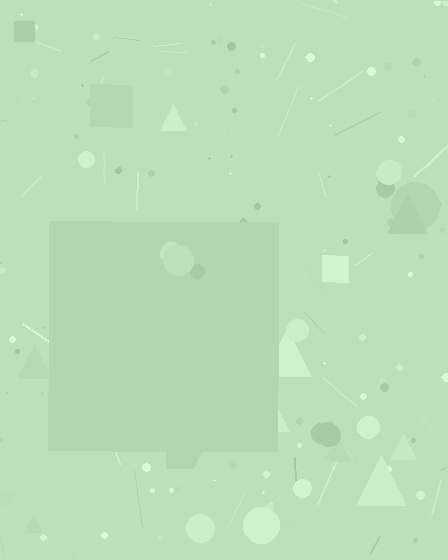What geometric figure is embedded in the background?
A square is embedded in the background.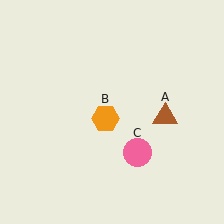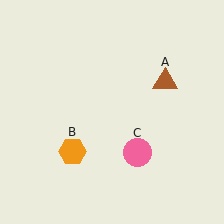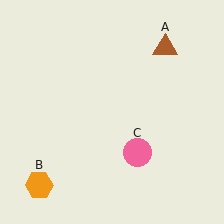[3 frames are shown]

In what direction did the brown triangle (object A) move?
The brown triangle (object A) moved up.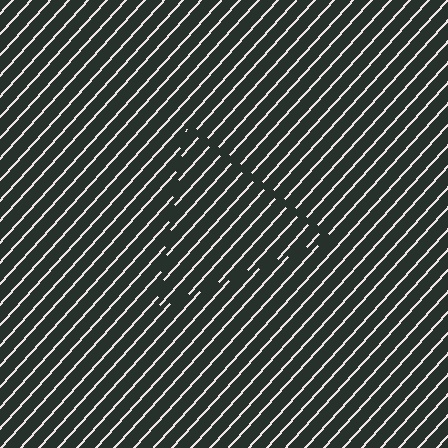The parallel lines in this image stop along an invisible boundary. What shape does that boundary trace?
An illusory triangle. The interior of the shape contains the same grating, shifted by half a period — the contour is defined by the phase discontinuity where line-ends from the inner and outer gratings abut.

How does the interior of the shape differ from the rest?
The interior of the shape contains the same grating, shifted by half a period — the contour is defined by the phase discontinuity where line-ends from the inner and outer gratings abut.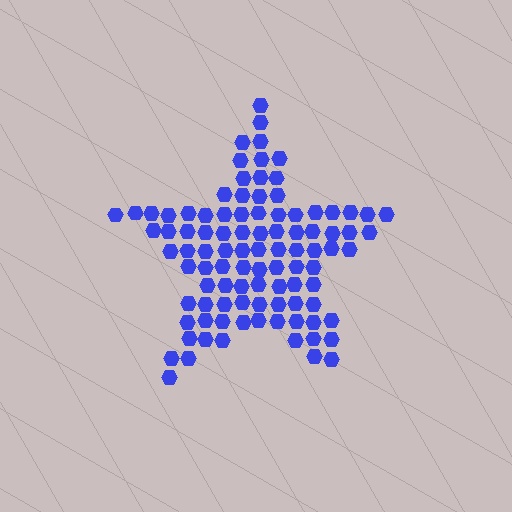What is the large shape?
The large shape is a star.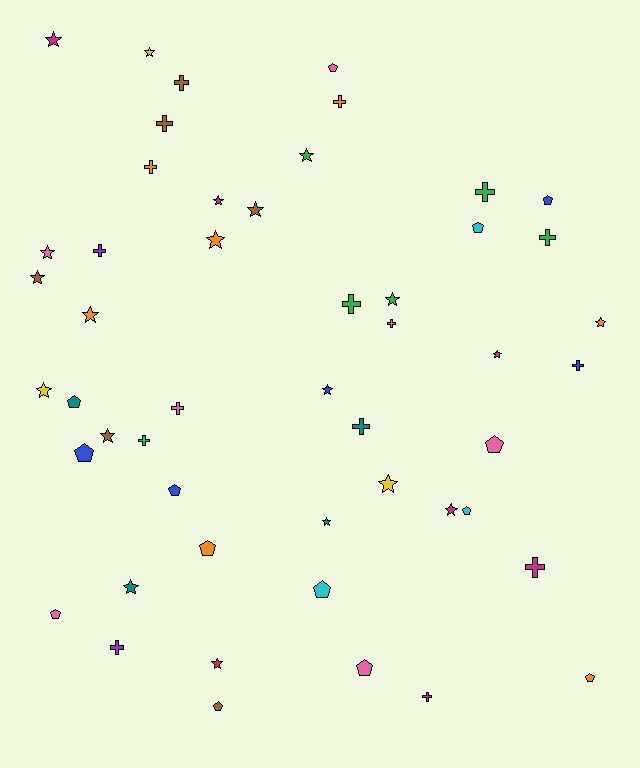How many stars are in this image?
There are 20 stars.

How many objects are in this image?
There are 50 objects.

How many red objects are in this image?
There is 1 red object.